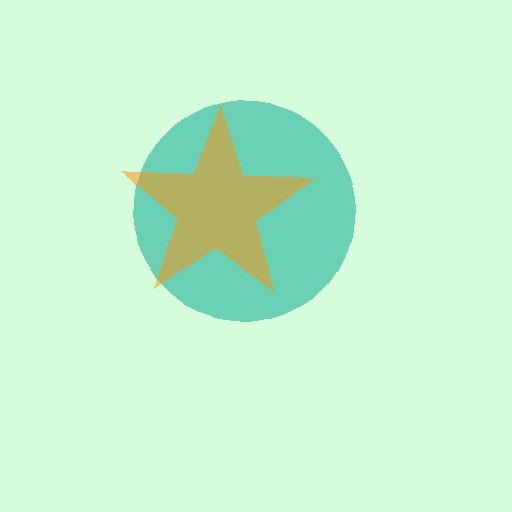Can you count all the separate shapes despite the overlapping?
Yes, there are 2 separate shapes.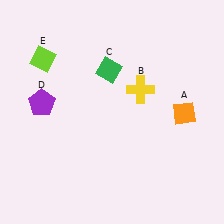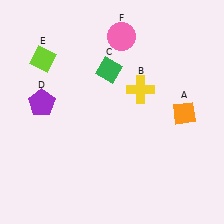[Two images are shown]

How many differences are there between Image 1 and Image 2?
There is 1 difference between the two images.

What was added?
A pink circle (F) was added in Image 2.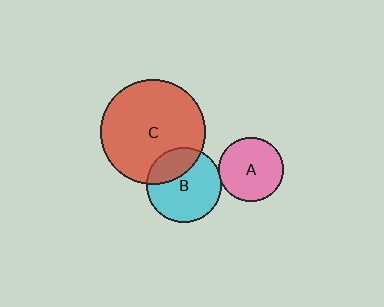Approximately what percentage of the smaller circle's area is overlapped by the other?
Approximately 30%.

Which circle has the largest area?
Circle C (red).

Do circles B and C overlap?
Yes.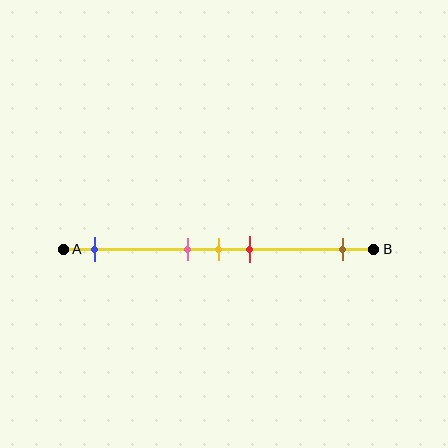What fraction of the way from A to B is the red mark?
The red mark is approximately 60% (0.6) of the way from A to B.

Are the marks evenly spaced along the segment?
No, the marks are not evenly spaced.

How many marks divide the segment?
There are 5 marks dividing the segment.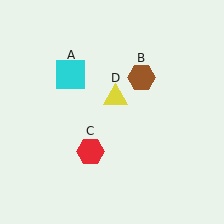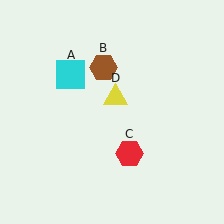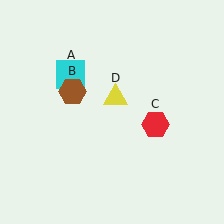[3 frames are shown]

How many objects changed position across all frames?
2 objects changed position: brown hexagon (object B), red hexagon (object C).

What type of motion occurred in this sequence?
The brown hexagon (object B), red hexagon (object C) rotated counterclockwise around the center of the scene.